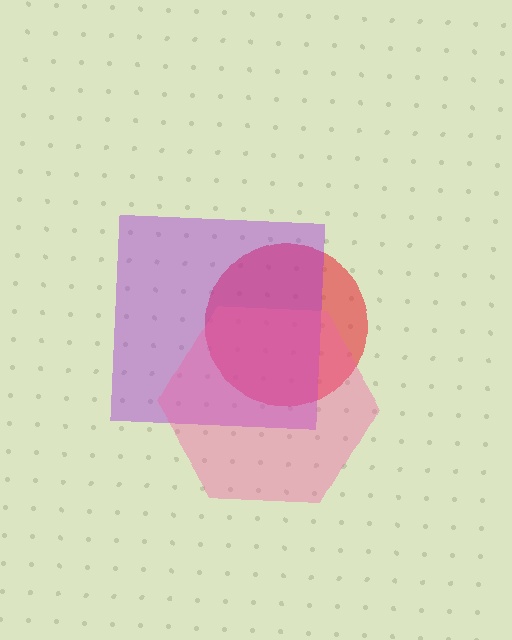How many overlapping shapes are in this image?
There are 3 overlapping shapes in the image.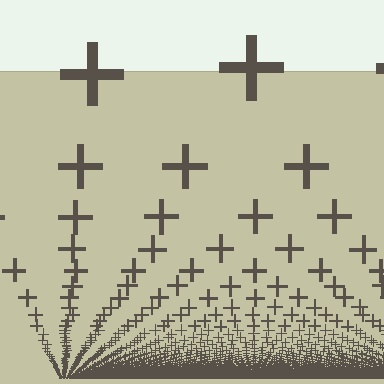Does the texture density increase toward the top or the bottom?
Density increases toward the bottom.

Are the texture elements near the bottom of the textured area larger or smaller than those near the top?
Smaller. The gradient is inverted — elements near the bottom are smaller and denser.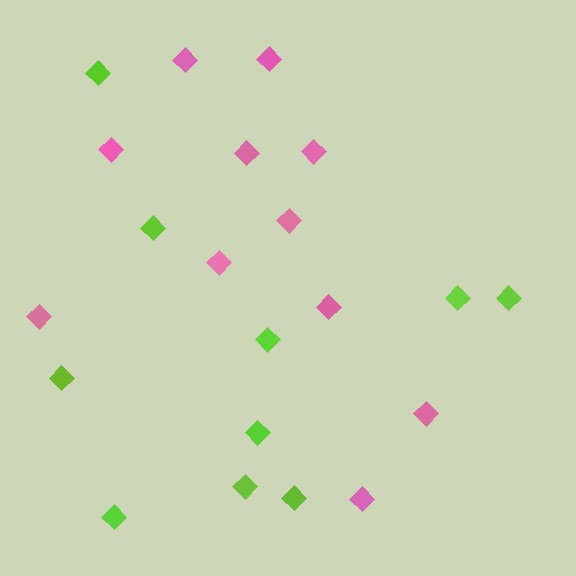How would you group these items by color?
There are 2 groups: one group of pink diamonds (11) and one group of lime diamonds (10).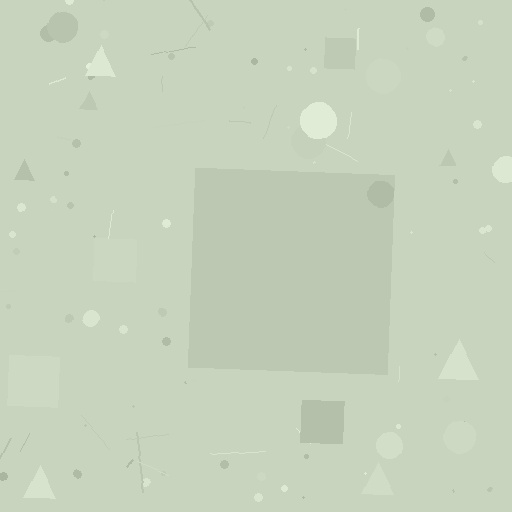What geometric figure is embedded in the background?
A square is embedded in the background.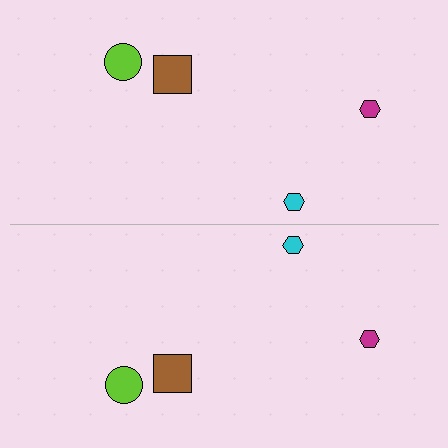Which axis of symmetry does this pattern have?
The pattern has a horizontal axis of symmetry running through the center of the image.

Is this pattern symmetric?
Yes, this pattern has bilateral (reflection) symmetry.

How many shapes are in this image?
There are 8 shapes in this image.